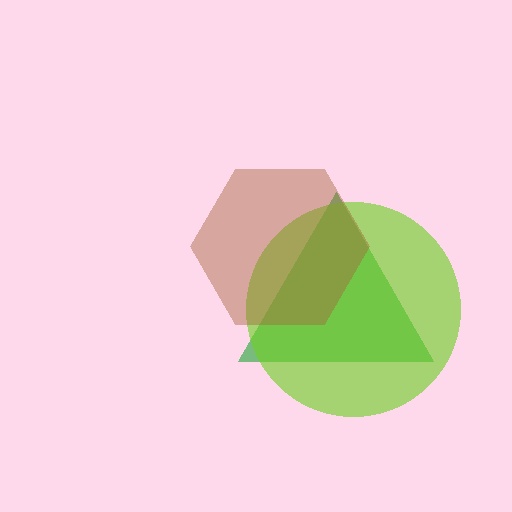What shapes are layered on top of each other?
The layered shapes are: a green triangle, a lime circle, a brown hexagon.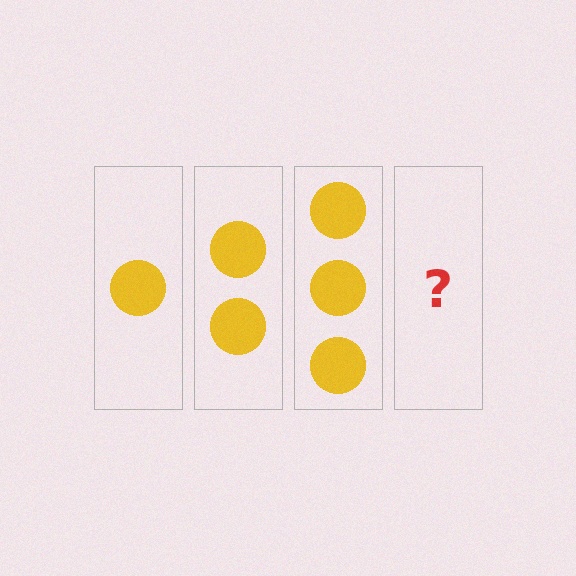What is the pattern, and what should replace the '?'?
The pattern is that each step adds one more circle. The '?' should be 4 circles.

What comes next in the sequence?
The next element should be 4 circles.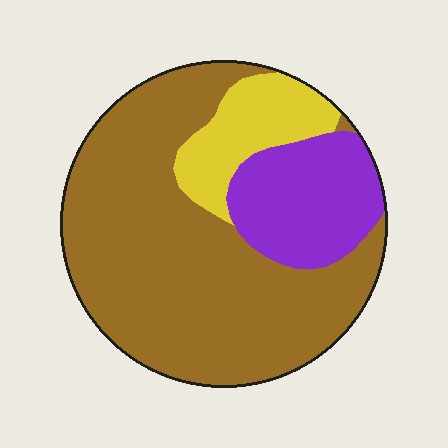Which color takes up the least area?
Yellow, at roughly 15%.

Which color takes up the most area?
Brown, at roughly 65%.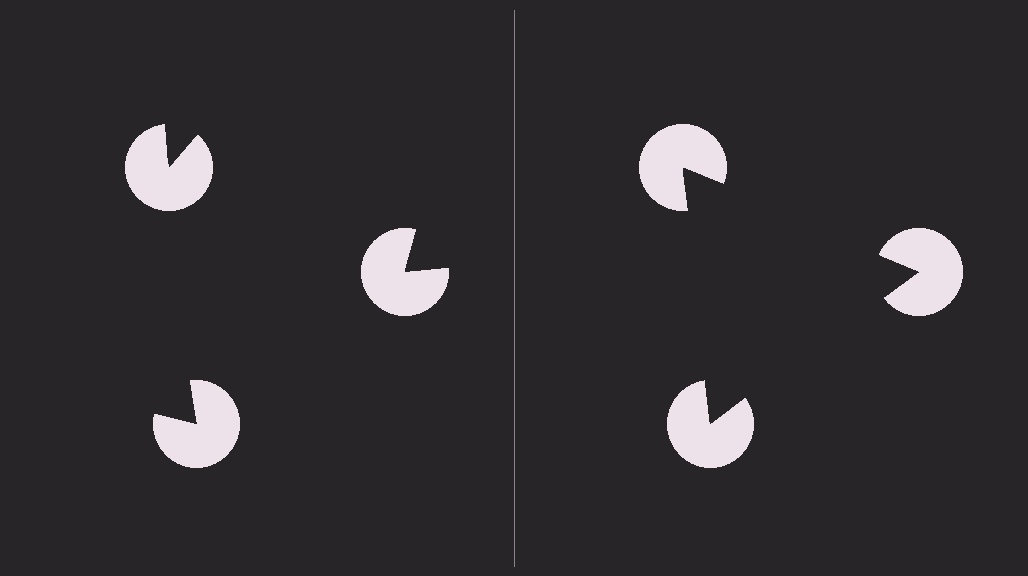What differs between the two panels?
The pac-man discs are positioned identically on both sides; only the wedge orientations differ. On the right they align to a triangle; on the left they are misaligned.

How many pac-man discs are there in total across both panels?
6 — 3 on each side.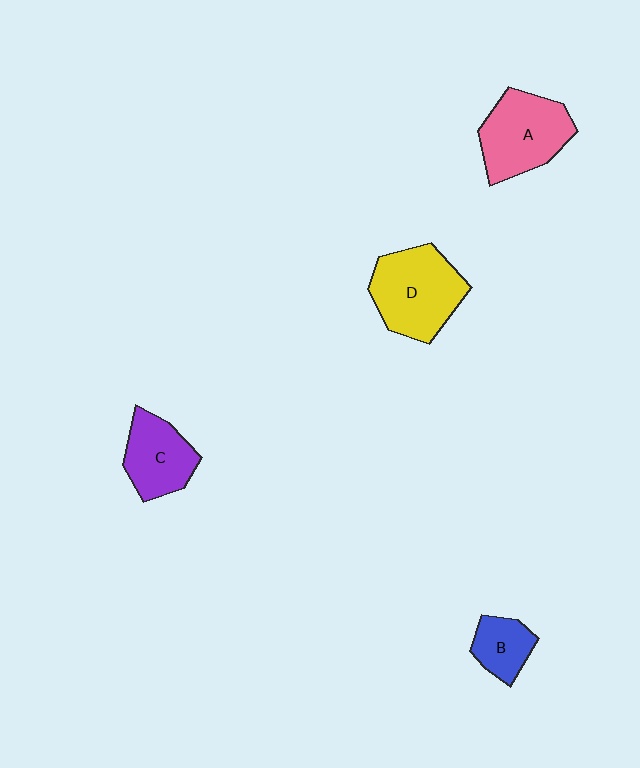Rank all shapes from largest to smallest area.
From largest to smallest: D (yellow), A (pink), C (purple), B (blue).